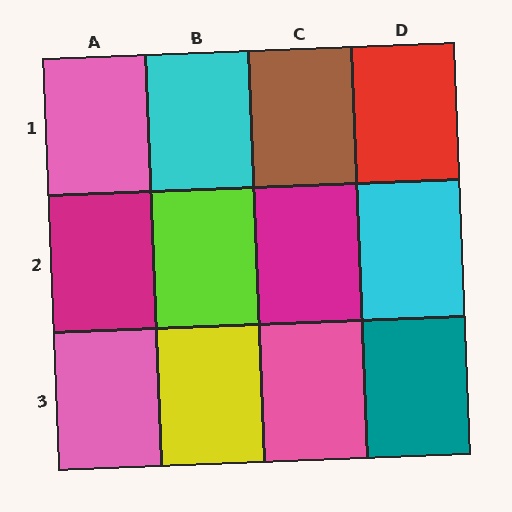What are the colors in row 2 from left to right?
Magenta, lime, magenta, cyan.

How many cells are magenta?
2 cells are magenta.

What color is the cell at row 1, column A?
Pink.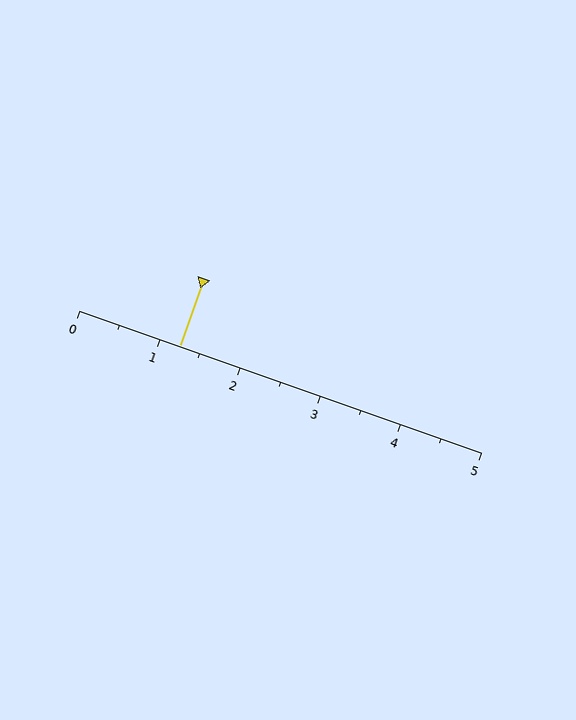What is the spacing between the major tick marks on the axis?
The major ticks are spaced 1 apart.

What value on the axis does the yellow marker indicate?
The marker indicates approximately 1.2.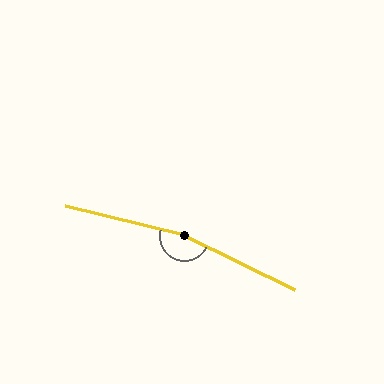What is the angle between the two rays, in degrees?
Approximately 168 degrees.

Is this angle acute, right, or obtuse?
It is obtuse.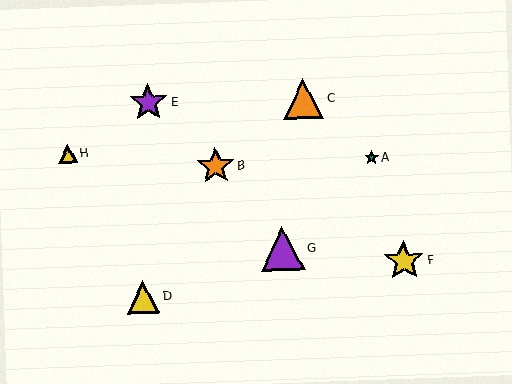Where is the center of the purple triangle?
The center of the purple triangle is at (282, 249).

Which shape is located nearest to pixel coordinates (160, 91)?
The purple star (labeled E) at (148, 102) is nearest to that location.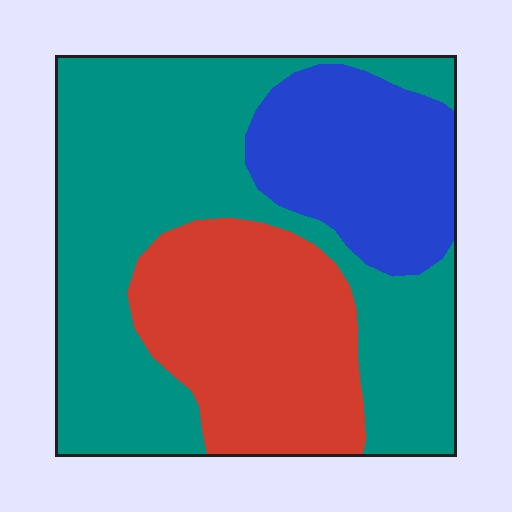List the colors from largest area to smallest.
From largest to smallest: teal, red, blue.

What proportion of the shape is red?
Red covers roughly 25% of the shape.